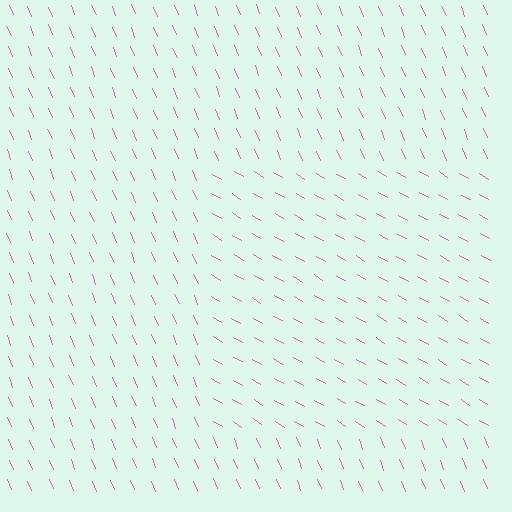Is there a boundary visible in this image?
Yes, there is a texture boundary formed by a change in line orientation.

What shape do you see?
I see a rectangle.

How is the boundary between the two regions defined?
The boundary is defined purely by a change in line orientation (approximately 36 degrees difference). All lines are the same color and thickness.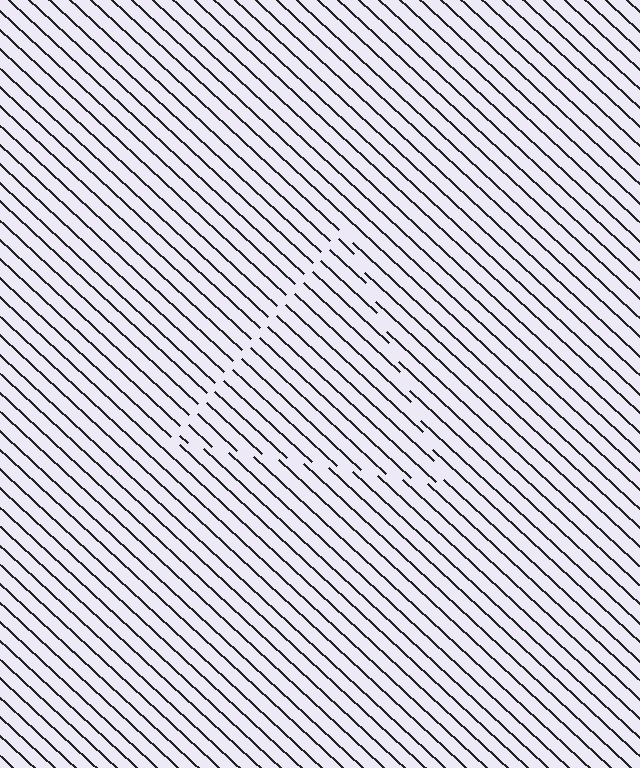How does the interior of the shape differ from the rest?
The interior of the shape contains the same grating, shifted by half a period — the contour is defined by the phase discontinuity where line-ends from the inner and outer gratings abut.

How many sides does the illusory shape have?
3 sides — the line-ends trace a triangle.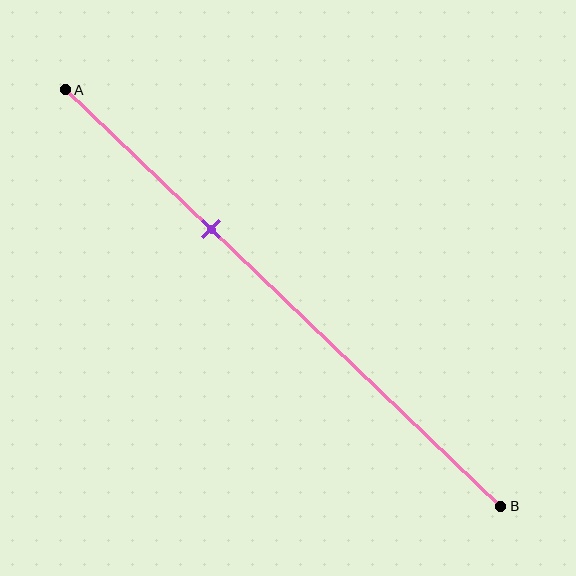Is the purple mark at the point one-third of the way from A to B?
Yes, the mark is approximately at the one-third point.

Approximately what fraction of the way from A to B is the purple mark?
The purple mark is approximately 35% of the way from A to B.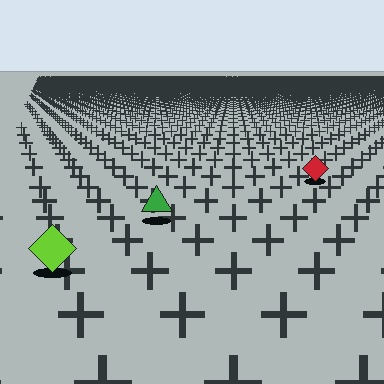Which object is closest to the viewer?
The lime diamond is closest. The texture marks near it are larger and more spread out.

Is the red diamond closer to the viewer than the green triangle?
No. The green triangle is closer — you can tell from the texture gradient: the ground texture is coarser near it.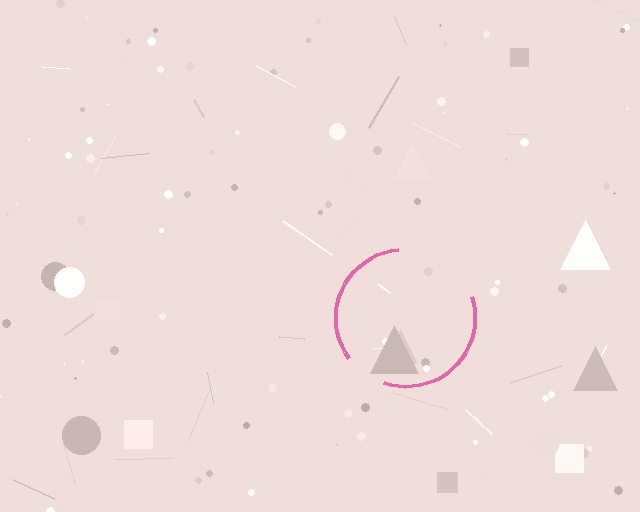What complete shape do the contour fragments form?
The contour fragments form a circle.